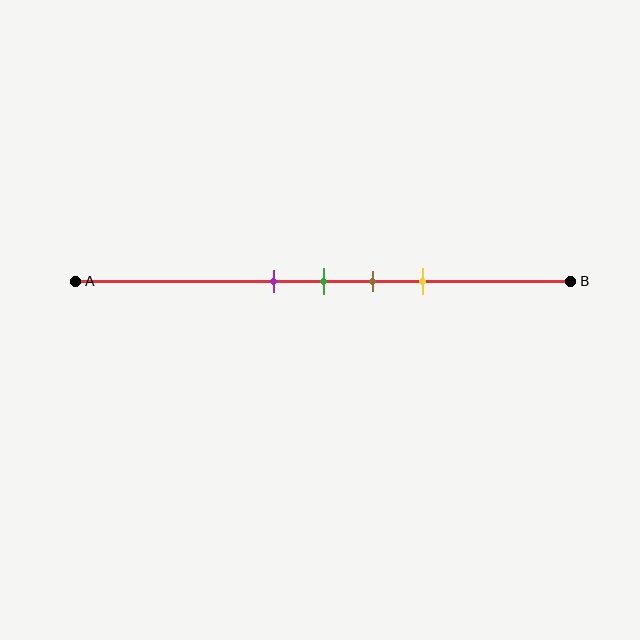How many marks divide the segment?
There are 4 marks dividing the segment.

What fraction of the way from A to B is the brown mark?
The brown mark is approximately 60% (0.6) of the way from A to B.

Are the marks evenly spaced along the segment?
Yes, the marks are approximately evenly spaced.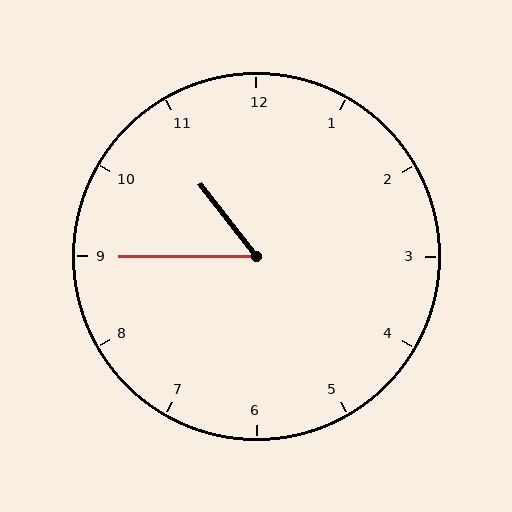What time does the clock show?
10:45.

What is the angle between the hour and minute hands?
Approximately 52 degrees.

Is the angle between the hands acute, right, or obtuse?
It is acute.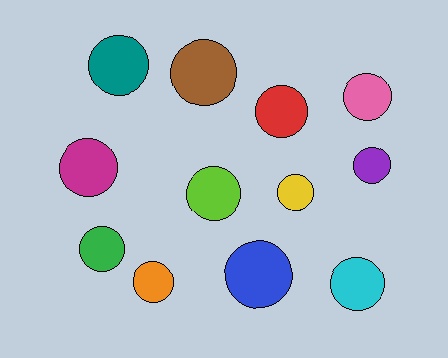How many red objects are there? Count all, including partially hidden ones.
There is 1 red object.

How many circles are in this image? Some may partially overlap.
There are 12 circles.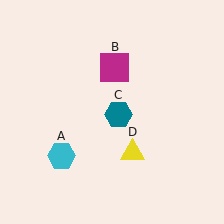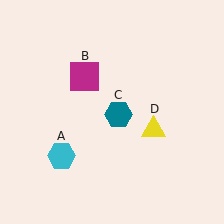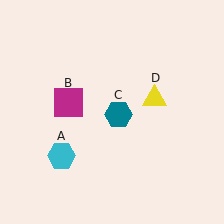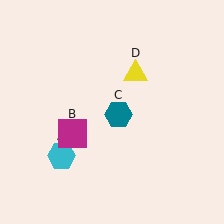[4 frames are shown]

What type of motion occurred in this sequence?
The magenta square (object B), yellow triangle (object D) rotated counterclockwise around the center of the scene.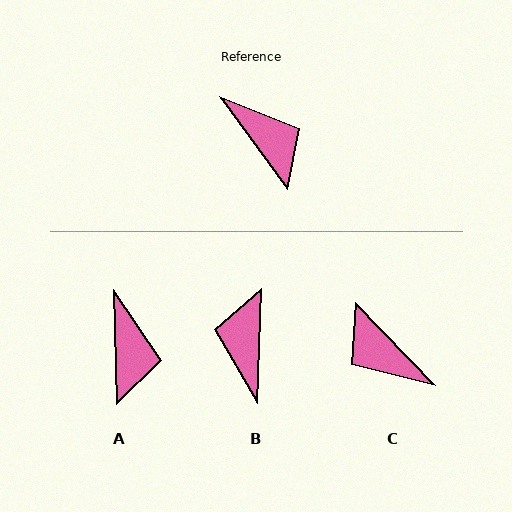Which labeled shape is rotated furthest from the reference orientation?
C, about 172 degrees away.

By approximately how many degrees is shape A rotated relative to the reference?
Approximately 35 degrees clockwise.